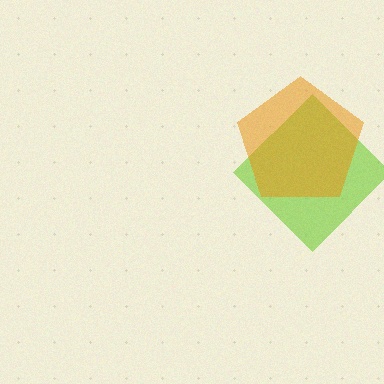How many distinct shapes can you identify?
There are 2 distinct shapes: a lime diamond, an orange pentagon.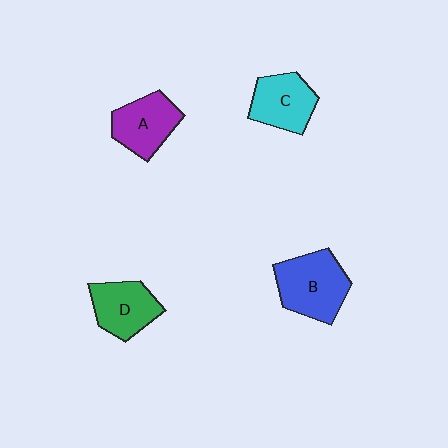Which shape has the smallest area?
Shape C (cyan).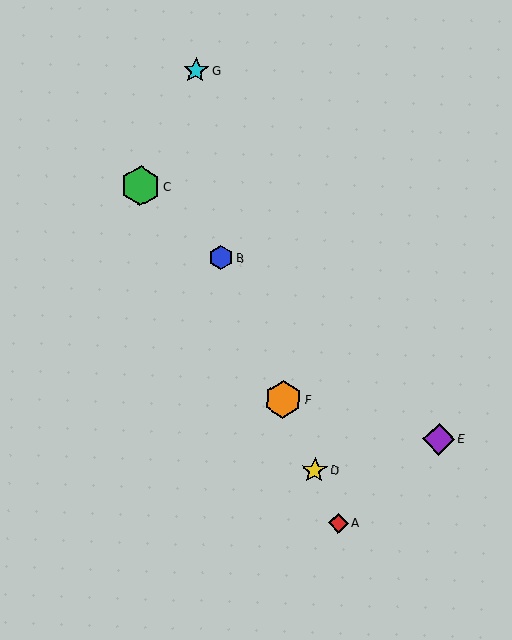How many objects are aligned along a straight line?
4 objects (A, B, D, F) are aligned along a straight line.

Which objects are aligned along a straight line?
Objects A, B, D, F are aligned along a straight line.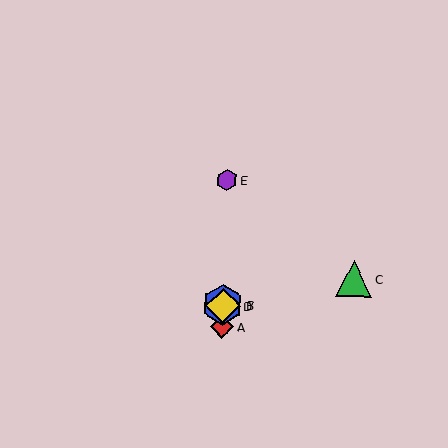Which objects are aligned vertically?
Objects A, B, D, E are aligned vertically.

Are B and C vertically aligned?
No, B is at x≈223 and C is at x≈354.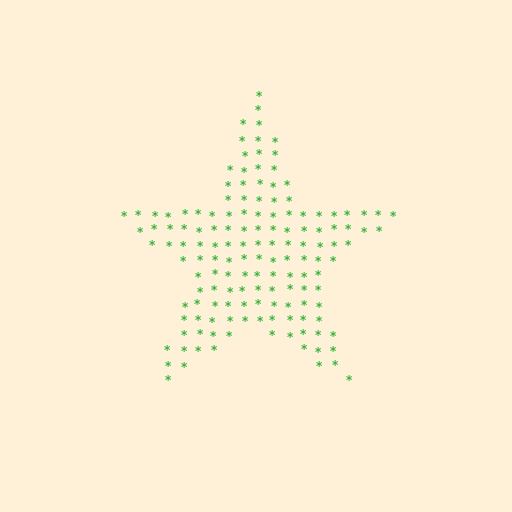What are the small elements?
The small elements are asterisks.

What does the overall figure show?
The overall figure shows a star.